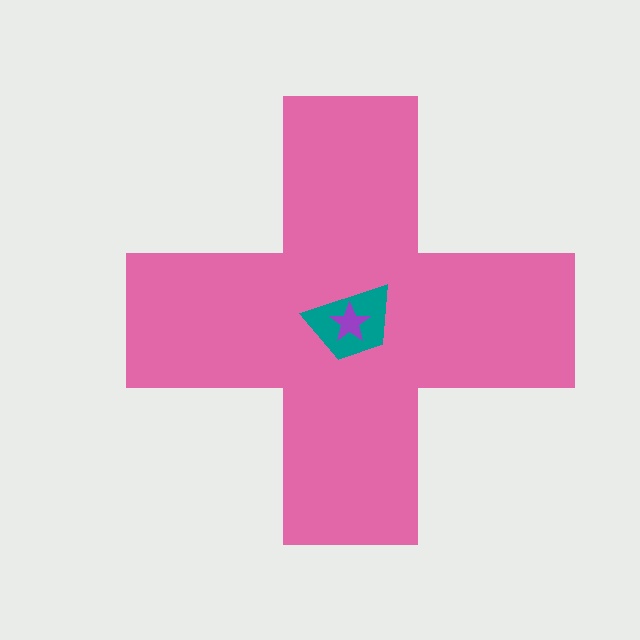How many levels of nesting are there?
3.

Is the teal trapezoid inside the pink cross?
Yes.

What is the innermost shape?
The purple star.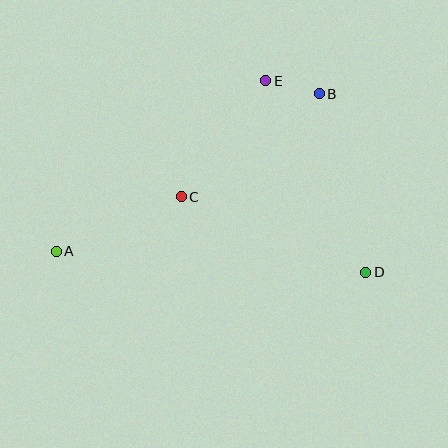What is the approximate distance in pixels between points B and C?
The distance between B and C is approximately 172 pixels.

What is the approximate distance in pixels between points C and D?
The distance between C and D is approximately 199 pixels.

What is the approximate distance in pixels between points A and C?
The distance between A and C is approximately 137 pixels.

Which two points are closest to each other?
Points B and E are closest to each other.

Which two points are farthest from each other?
Points A and D are farthest from each other.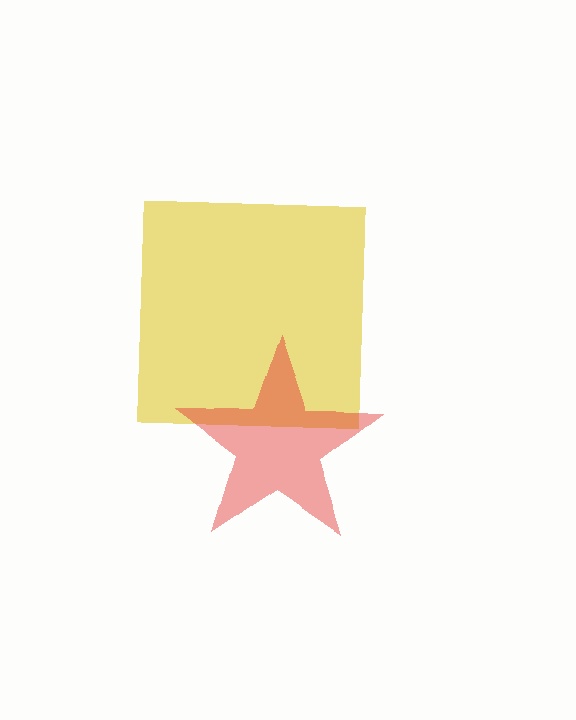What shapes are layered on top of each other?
The layered shapes are: a yellow square, a red star.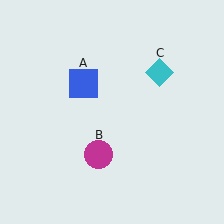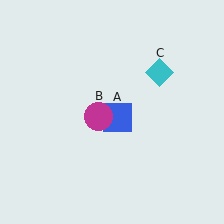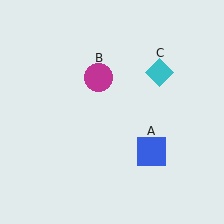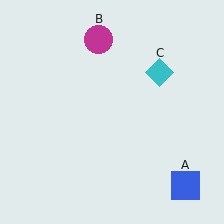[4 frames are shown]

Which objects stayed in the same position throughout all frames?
Cyan diamond (object C) remained stationary.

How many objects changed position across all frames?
2 objects changed position: blue square (object A), magenta circle (object B).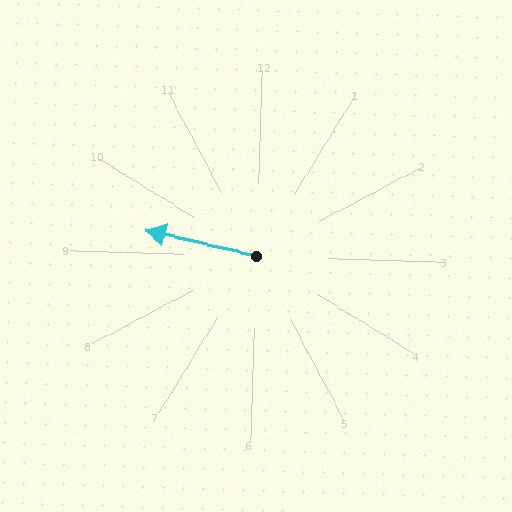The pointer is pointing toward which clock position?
Roughly 9 o'clock.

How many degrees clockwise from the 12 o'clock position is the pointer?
Approximately 281 degrees.